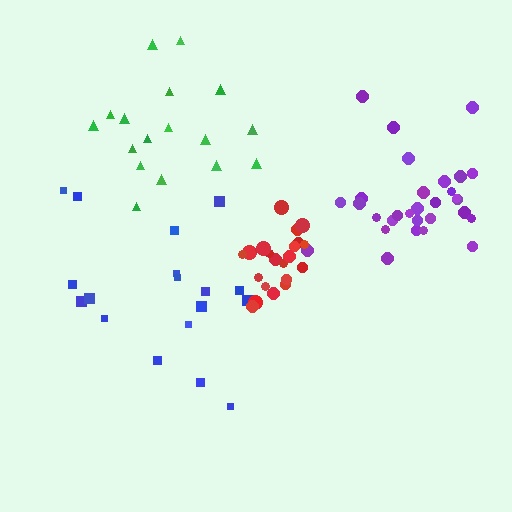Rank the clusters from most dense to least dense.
red, purple, green, blue.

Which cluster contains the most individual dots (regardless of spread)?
Purple (30).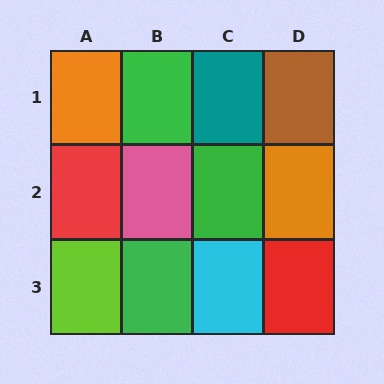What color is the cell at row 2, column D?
Orange.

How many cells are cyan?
1 cell is cyan.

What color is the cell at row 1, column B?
Green.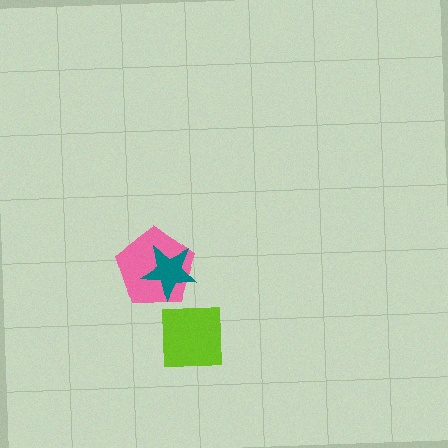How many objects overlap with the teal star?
1 object overlaps with the teal star.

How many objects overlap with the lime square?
0 objects overlap with the lime square.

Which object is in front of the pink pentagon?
The teal star is in front of the pink pentagon.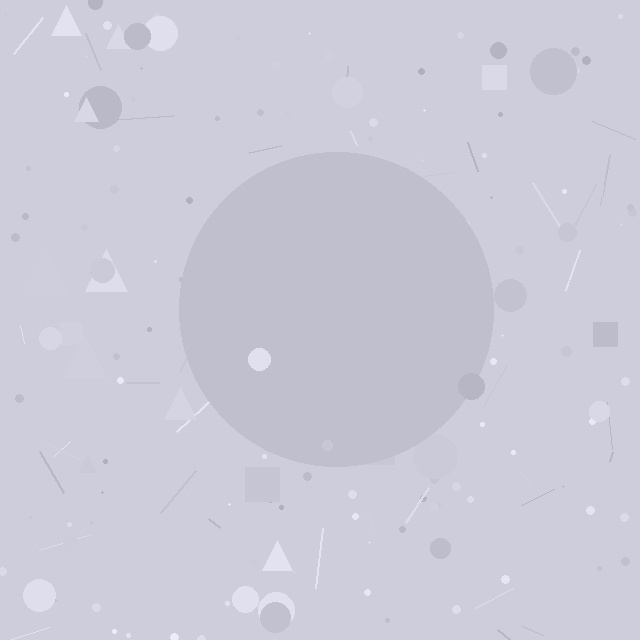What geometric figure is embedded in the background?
A circle is embedded in the background.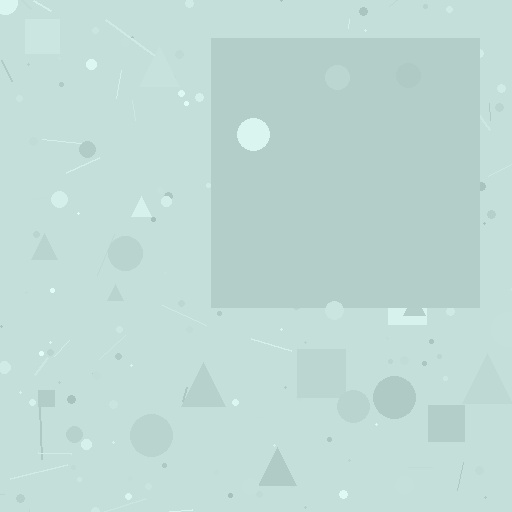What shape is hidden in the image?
A square is hidden in the image.